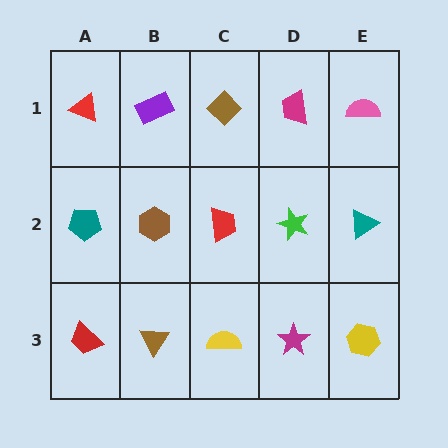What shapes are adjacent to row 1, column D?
A green star (row 2, column D), a brown diamond (row 1, column C), a pink semicircle (row 1, column E).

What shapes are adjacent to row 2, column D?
A magenta trapezoid (row 1, column D), a magenta star (row 3, column D), a red trapezoid (row 2, column C), a teal triangle (row 2, column E).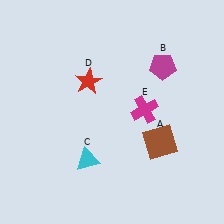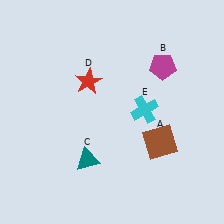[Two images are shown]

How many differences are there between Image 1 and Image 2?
There are 2 differences between the two images.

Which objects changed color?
C changed from cyan to teal. E changed from magenta to cyan.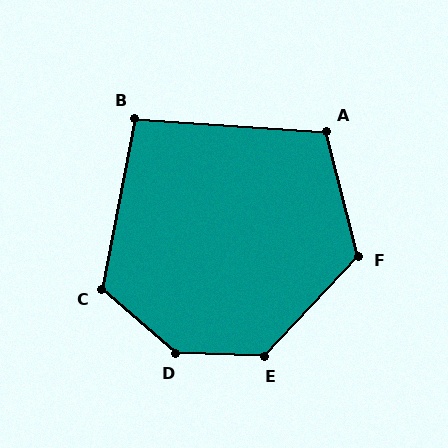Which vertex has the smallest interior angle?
B, at approximately 97 degrees.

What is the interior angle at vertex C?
Approximately 120 degrees (obtuse).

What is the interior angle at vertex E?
Approximately 132 degrees (obtuse).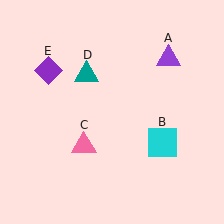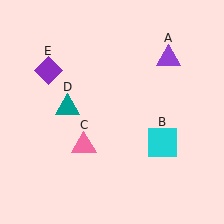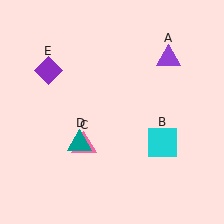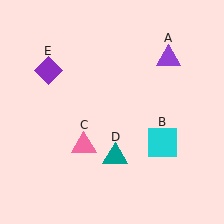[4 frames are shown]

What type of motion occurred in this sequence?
The teal triangle (object D) rotated counterclockwise around the center of the scene.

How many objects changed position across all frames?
1 object changed position: teal triangle (object D).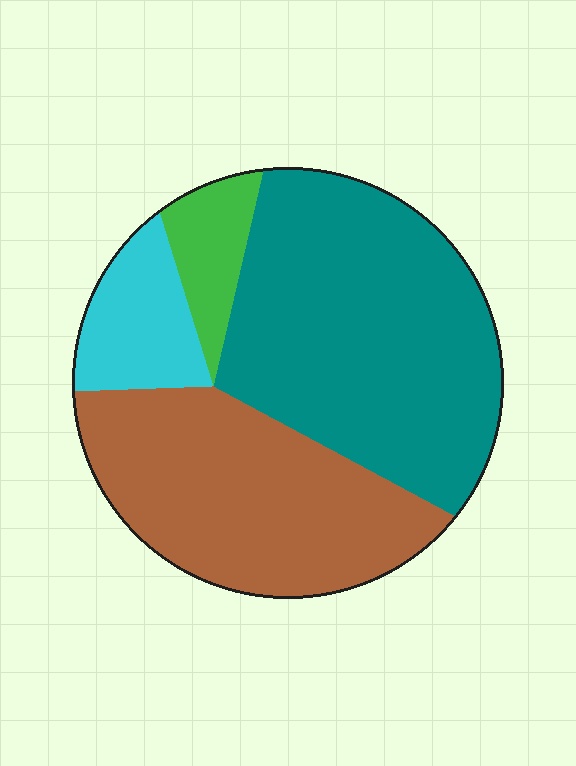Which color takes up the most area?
Teal, at roughly 45%.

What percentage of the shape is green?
Green takes up less than a quarter of the shape.